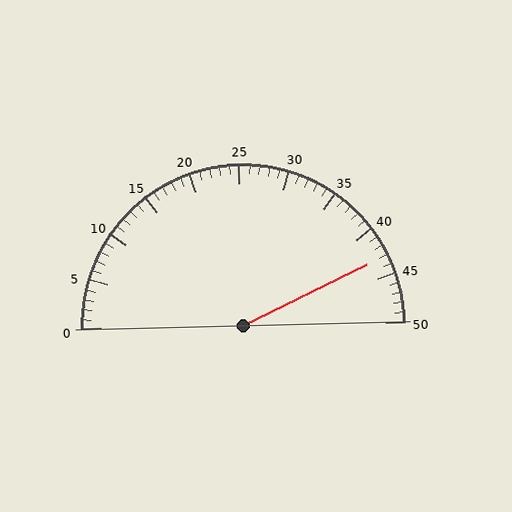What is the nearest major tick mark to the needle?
The nearest major tick mark is 45.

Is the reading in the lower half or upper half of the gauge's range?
The reading is in the upper half of the range (0 to 50).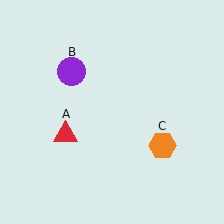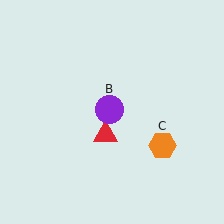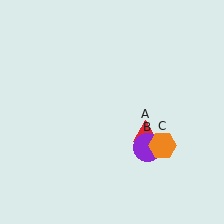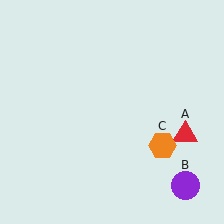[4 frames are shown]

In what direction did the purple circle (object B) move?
The purple circle (object B) moved down and to the right.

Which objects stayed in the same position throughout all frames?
Orange hexagon (object C) remained stationary.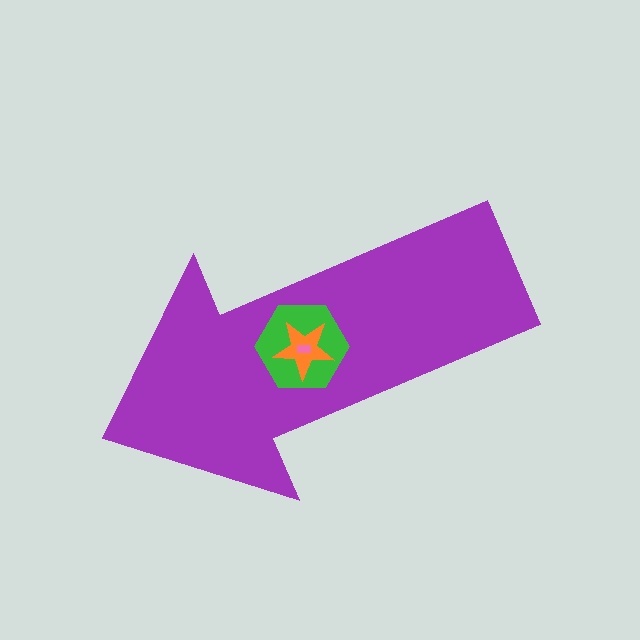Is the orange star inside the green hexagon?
Yes.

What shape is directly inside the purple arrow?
The green hexagon.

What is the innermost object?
The pink rectangle.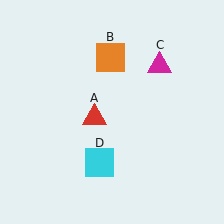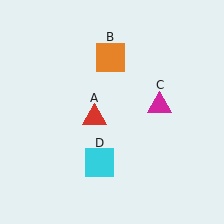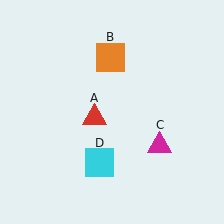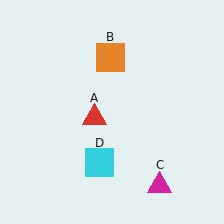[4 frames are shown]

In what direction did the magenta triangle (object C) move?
The magenta triangle (object C) moved down.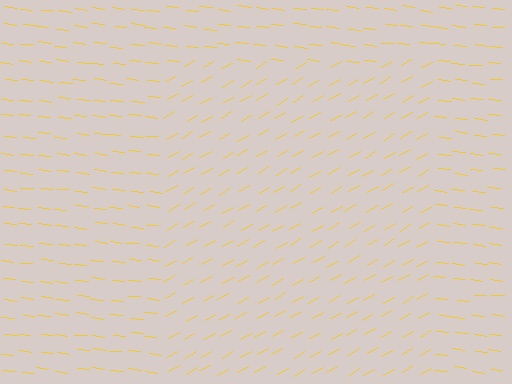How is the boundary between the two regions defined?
The boundary is defined purely by a change in line orientation (approximately 36 degrees difference). All lines are the same color and thickness.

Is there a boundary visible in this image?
Yes, there is a texture boundary formed by a change in line orientation.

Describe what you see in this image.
The image is filled with small yellow line segments. A rectangle region in the image has lines oriented differently from the surrounding lines, creating a visible texture boundary.